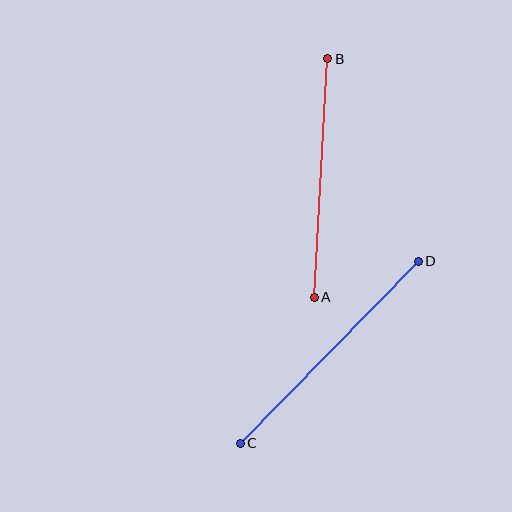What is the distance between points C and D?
The distance is approximately 255 pixels.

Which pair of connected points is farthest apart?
Points C and D are farthest apart.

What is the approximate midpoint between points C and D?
The midpoint is at approximately (329, 352) pixels.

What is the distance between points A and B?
The distance is approximately 239 pixels.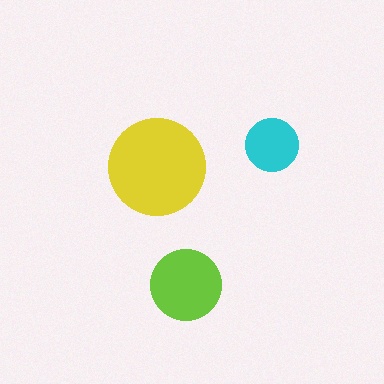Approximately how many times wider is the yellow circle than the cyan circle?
About 2 times wider.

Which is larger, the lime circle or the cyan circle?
The lime one.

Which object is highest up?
The cyan circle is topmost.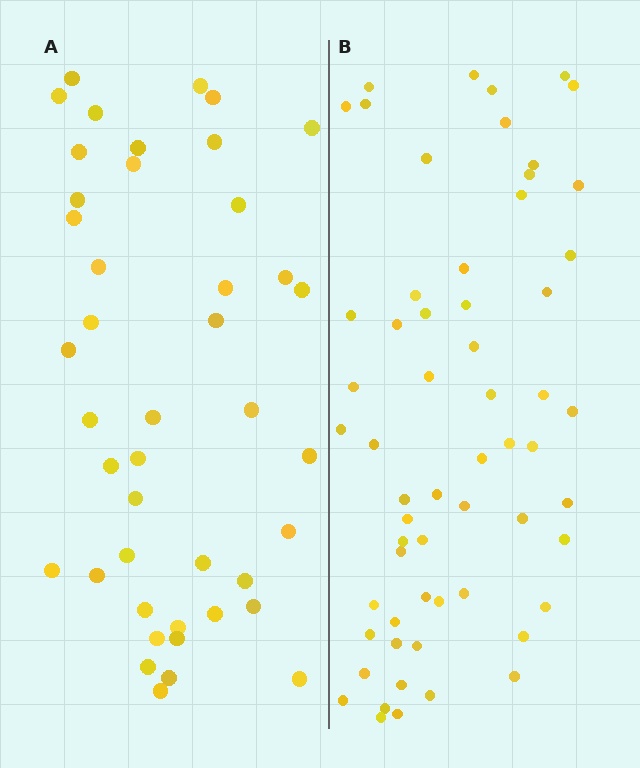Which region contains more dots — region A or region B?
Region B (the right region) has more dots.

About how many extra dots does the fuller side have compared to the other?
Region B has approximately 15 more dots than region A.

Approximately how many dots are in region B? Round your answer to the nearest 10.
About 60 dots.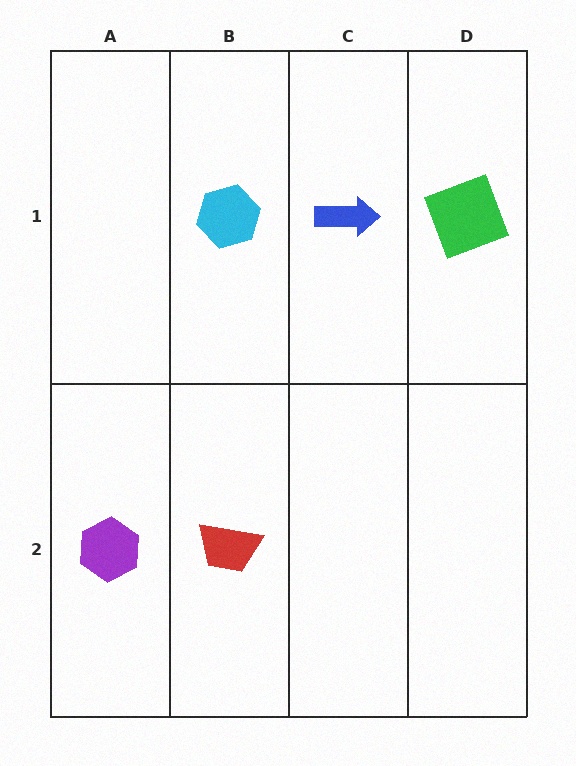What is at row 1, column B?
A cyan hexagon.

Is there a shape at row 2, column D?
No, that cell is empty.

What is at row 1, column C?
A blue arrow.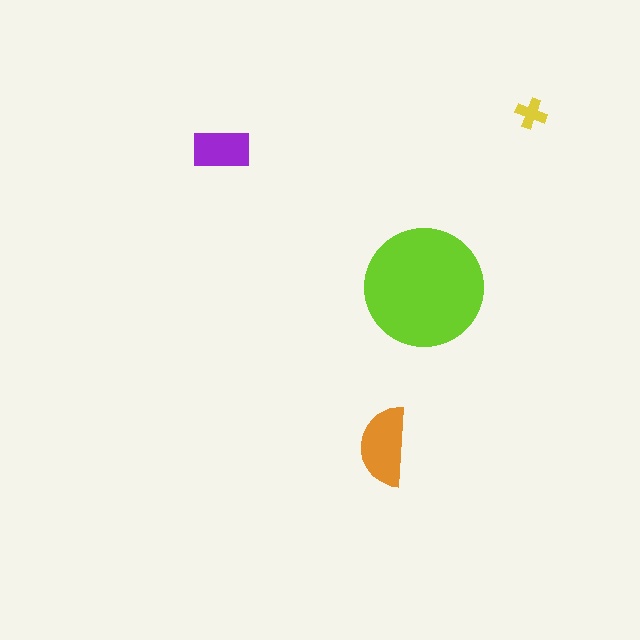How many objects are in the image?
There are 4 objects in the image.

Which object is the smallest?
The yellow cross.